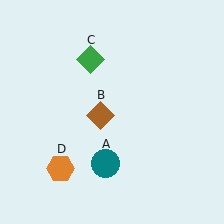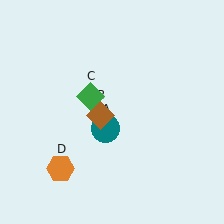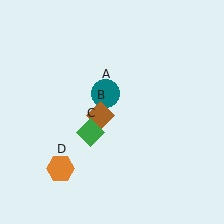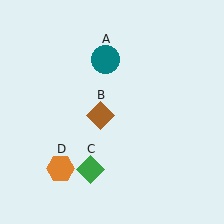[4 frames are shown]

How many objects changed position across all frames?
2 objects changed position: teal circle (object A), green diamond (object C).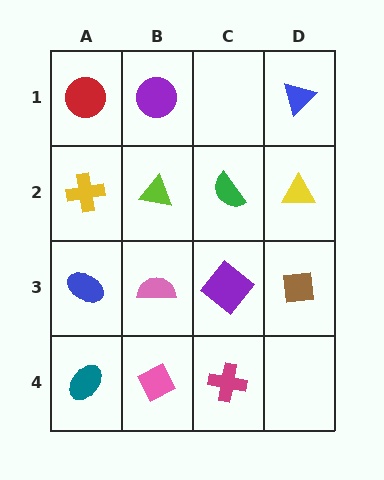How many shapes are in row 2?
4 shapes.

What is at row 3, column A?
A blue ellipse.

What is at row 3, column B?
A pink semicircle.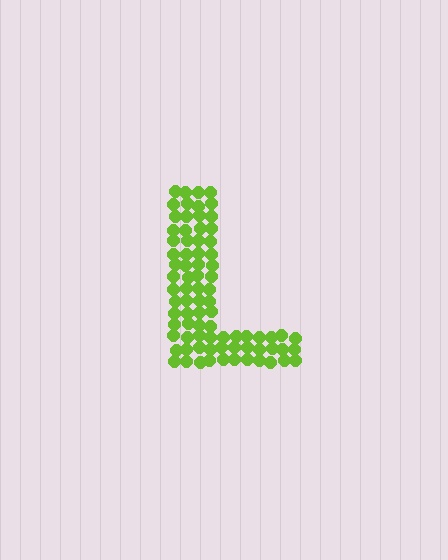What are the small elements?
The small elements are circles.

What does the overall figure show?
The overall figure shows the letter L.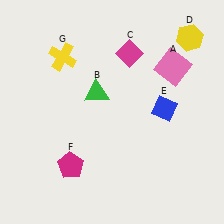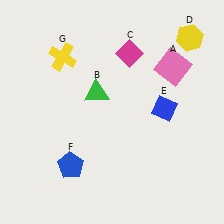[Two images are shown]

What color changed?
The pentagon (F) changed from magenta in Image 1 to blue in Image 2.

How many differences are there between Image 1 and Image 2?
There is 1 difference between the two images.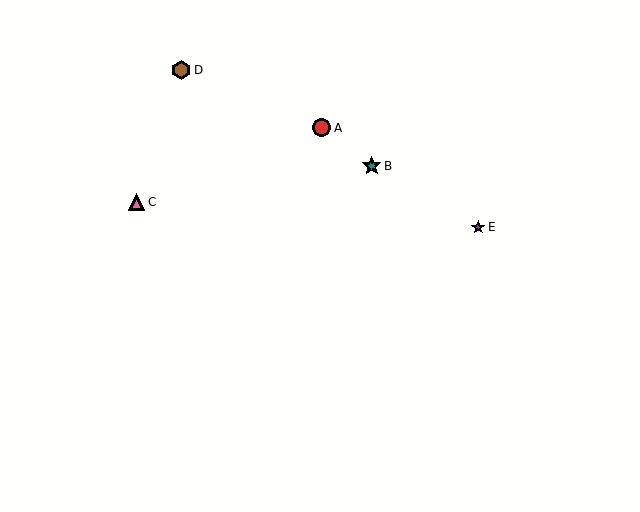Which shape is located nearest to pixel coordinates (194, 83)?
The brown hexagon (labeled D) at (181, 70) is nearest to that location.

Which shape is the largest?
The teal star (labeled B) is the largest.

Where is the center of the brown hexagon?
The center of the brown hexagon is at (181, 70).